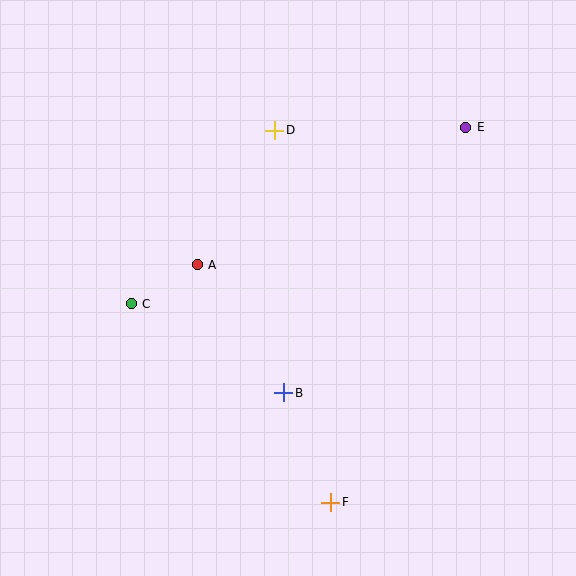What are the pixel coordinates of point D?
Point D is at (275, 130).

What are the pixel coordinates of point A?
Point A is at (197, 265).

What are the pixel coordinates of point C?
Point C is at (131, 304).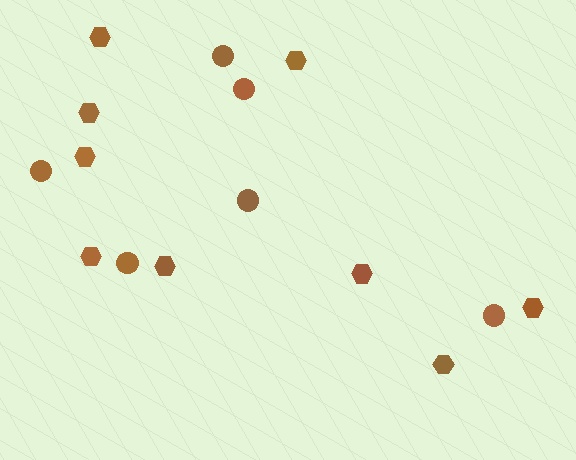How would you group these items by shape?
There are 2 groups: one group of hexagons (9) and one group of circles (6).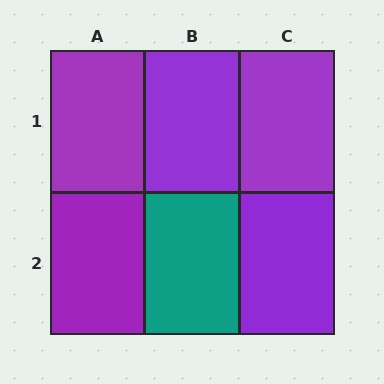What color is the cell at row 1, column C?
Purple.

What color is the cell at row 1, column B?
Purple.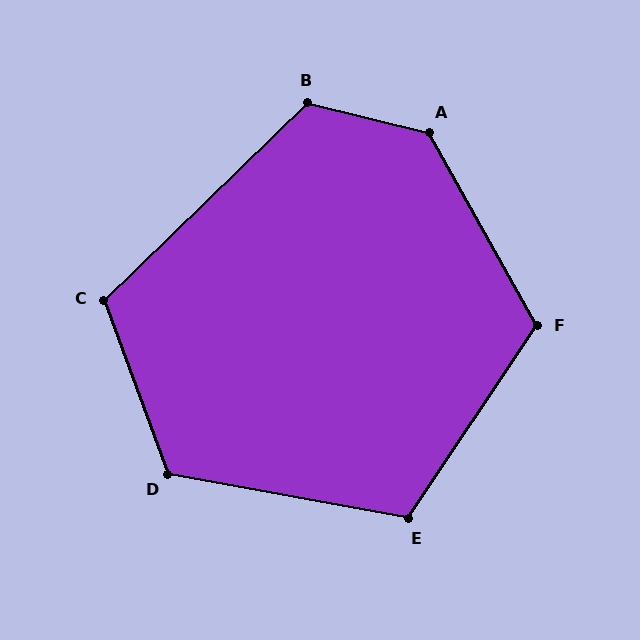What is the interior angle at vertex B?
Approximately 122 degrees (obtuse).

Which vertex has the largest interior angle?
A, at approximately 133 degrees.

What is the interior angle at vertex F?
Approximately 117 degrees (obtuse).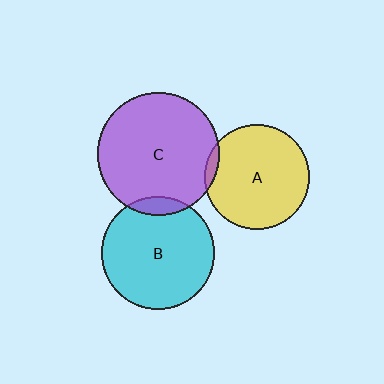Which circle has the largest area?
Circle C (purple).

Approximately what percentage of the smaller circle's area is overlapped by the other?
Approximately 5%.